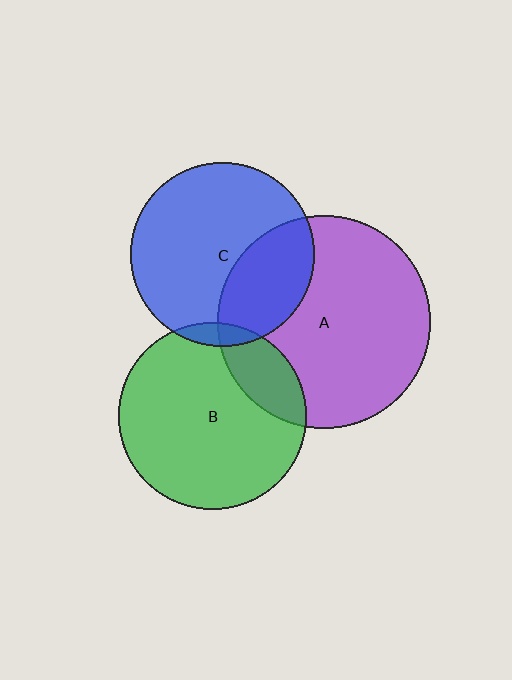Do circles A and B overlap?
Yes.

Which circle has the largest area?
Circle A (purple).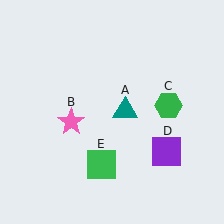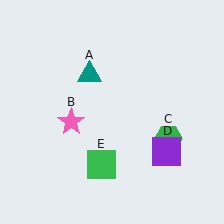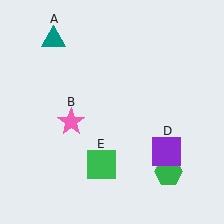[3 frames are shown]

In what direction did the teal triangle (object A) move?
The teal triangle (object A) moved up and to the left.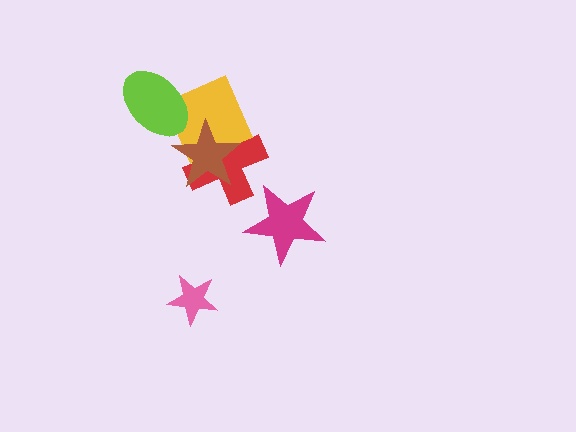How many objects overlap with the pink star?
0 objects overlap with the pink star.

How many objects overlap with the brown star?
2 objects overlap with the brown star.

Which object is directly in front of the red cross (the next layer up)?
The yellow diamond is directly in front of the red cross.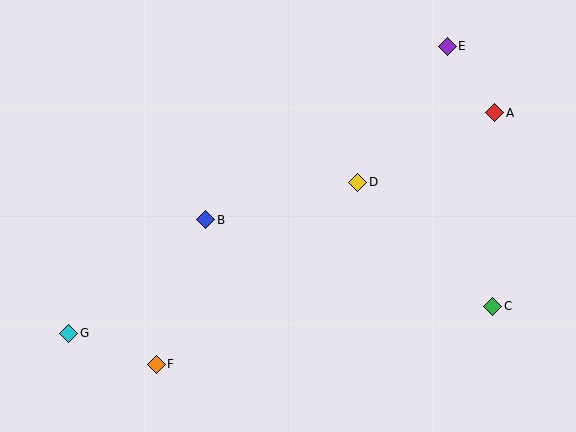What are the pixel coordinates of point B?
Point B is at (206, 220).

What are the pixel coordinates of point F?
Point F is at (156, 364).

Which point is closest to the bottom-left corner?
Point G is closest to the bottom-left corner.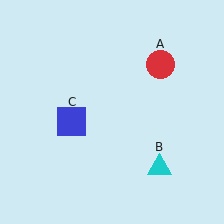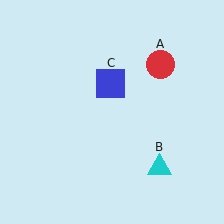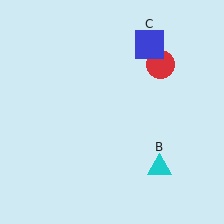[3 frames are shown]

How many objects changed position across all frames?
1 object changed position: blue square (object C).